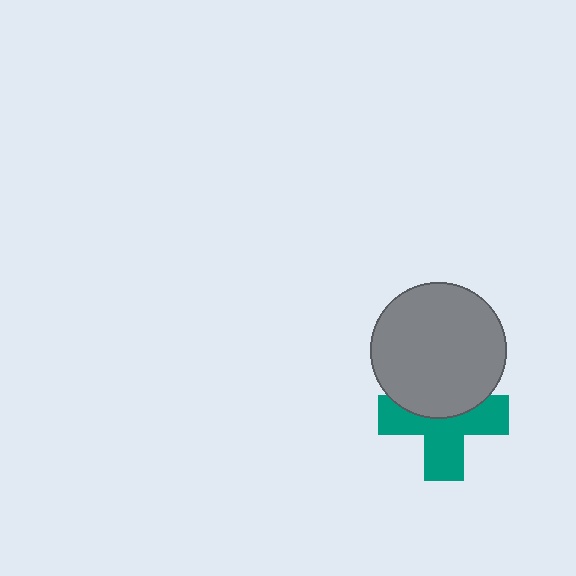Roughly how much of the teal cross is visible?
About half of it is visible (roughly 61%).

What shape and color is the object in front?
The object in front is a gray circle.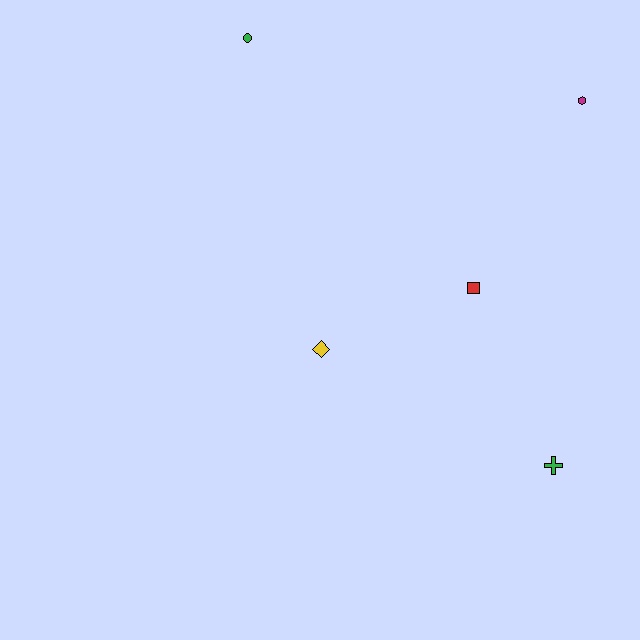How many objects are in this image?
There are 5 objects.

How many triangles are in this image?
There are no triangles.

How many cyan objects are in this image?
There are no cyan objects.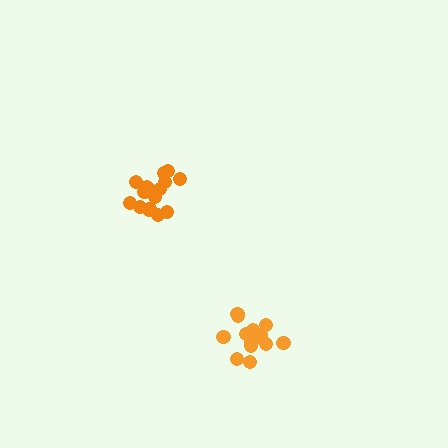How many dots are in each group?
Group 1: 16 dots, Group 2: 15 dots (31 total).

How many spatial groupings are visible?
There are 2 spatial groupings.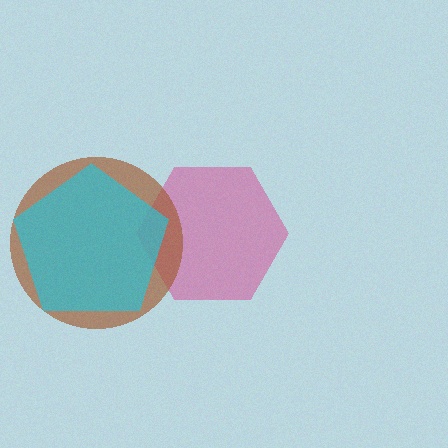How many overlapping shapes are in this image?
There are 3 overlapping shapes in the image.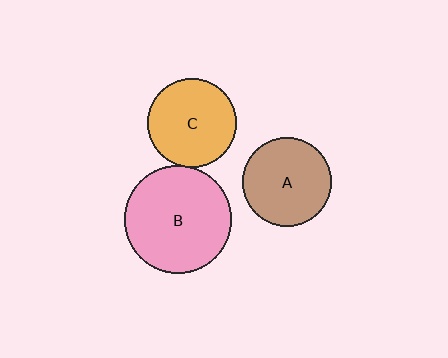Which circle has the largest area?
Circle B (pink).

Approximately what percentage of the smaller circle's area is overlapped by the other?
Approximately 5%.